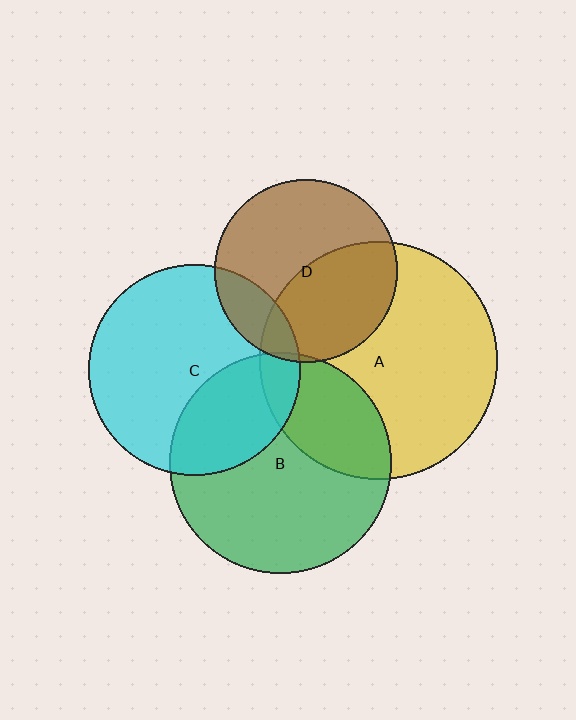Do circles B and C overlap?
Yes.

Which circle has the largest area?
Circle A (yellow).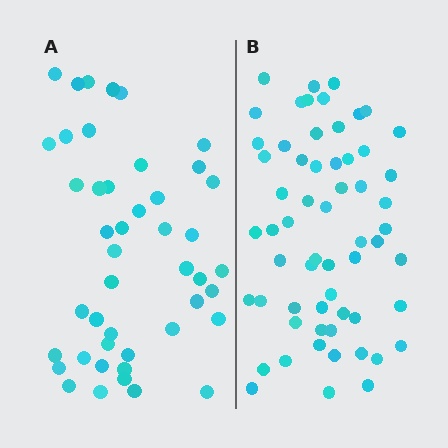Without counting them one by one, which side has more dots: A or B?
Region B (the right region) has more dots.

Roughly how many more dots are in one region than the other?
Region B has approximately 15 more dots than region A.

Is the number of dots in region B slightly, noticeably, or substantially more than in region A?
Region B has noticeably more, but not dramatically so. The ratio is roughly 1.3 to 1.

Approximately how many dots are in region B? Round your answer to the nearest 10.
About 60 dots.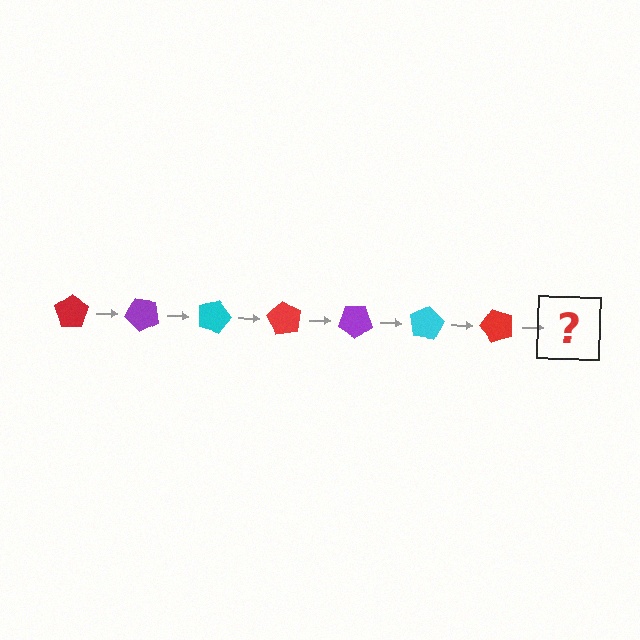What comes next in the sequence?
The next element should be a purple pentagon, rotated 315 degrees from the start.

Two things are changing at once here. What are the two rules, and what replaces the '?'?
The two rules are that it rotates 45 degrees each step and the color cycles through red, purple, and cyan. The '?' should be a purple pentagon, rotated 315 degrees from the start.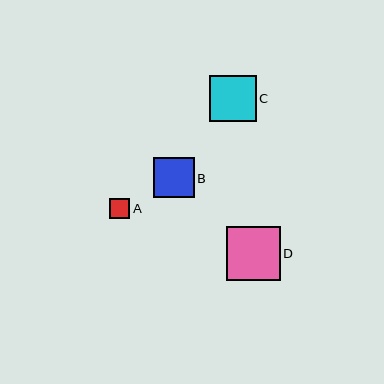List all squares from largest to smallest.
From largest to smallest: D, C, B, A.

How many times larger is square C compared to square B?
Square C is approximately 1.1 times the size of square B.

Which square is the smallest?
Square A is the smallest with a size of approximately 21 pixels.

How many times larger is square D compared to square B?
Square D is approximately 1.3 times the size of square B.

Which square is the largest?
Square D is the largest with a size of approximately 53 pixels.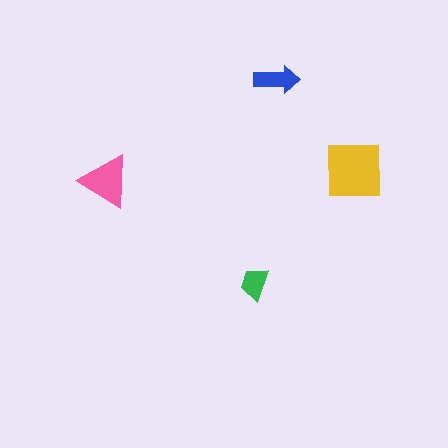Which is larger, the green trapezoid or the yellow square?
The yellow square.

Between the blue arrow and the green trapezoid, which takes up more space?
The blue arrow.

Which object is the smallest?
The green trapezoid.